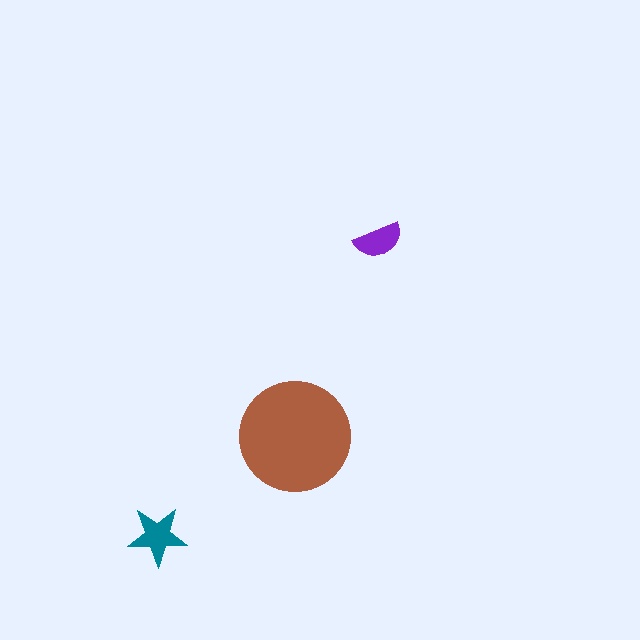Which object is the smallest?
The purple semicircle.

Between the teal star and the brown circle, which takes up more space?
The brown circle.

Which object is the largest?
The brown circle.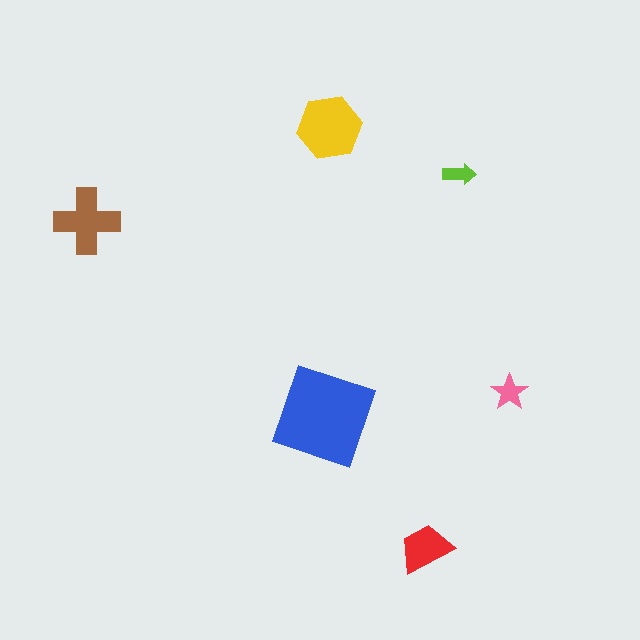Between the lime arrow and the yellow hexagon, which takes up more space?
The yellow hexagon.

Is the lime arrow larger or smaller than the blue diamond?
Smaller.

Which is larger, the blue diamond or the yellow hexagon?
The blue diamond.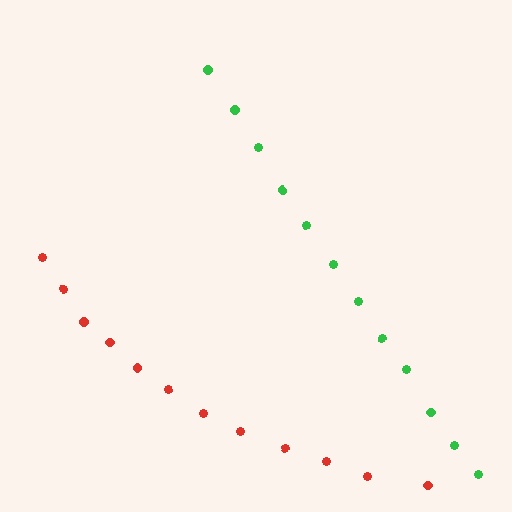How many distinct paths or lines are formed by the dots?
There are 2 distinct paths.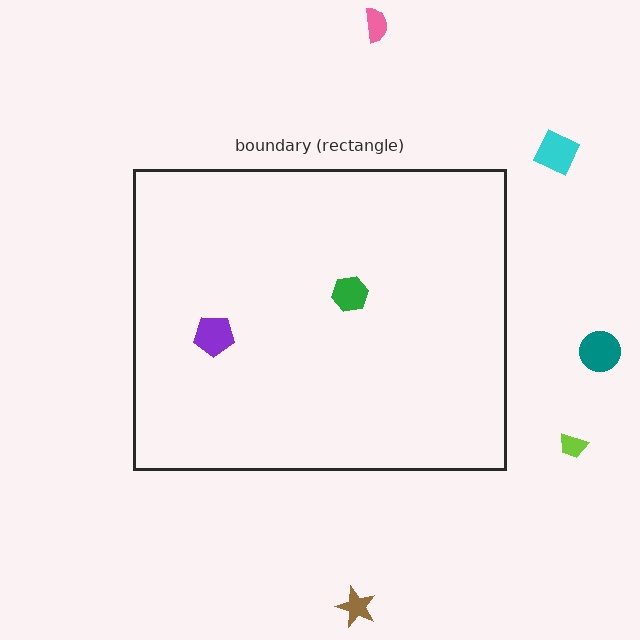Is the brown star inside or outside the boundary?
Outside.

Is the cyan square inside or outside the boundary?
Outside.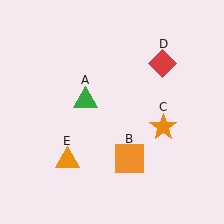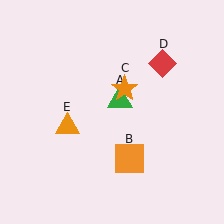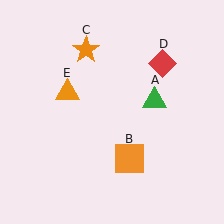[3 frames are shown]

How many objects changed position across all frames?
3 objects changed position: green triangle (object A), orange star (object C), orange triangle (object E).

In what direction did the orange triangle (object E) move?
The orange triangle (object E) moved up.